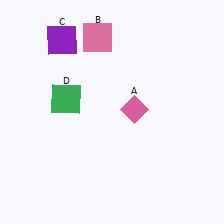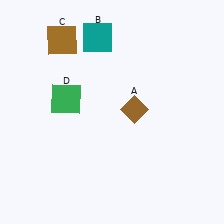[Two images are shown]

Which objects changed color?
A changed from pink to brown. B changed from pink to teal. C changed from purple to brown.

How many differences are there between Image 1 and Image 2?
There are 3 differences between the two images.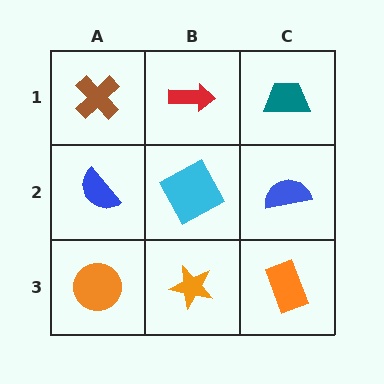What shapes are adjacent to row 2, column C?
A teal trapezoid (row 1, column C), an orange rectangle (row 3, column C), a cyan square (row 2, column B).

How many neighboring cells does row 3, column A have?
2.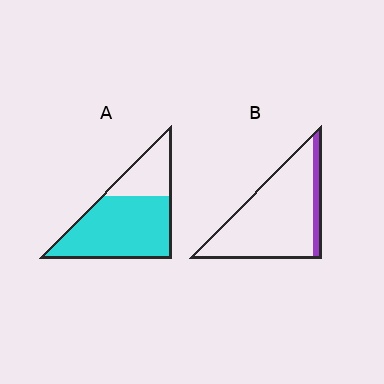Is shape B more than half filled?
No.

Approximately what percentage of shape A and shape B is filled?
A is approximately 70% and B is approximately 15%.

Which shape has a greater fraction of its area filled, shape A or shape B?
Shape A.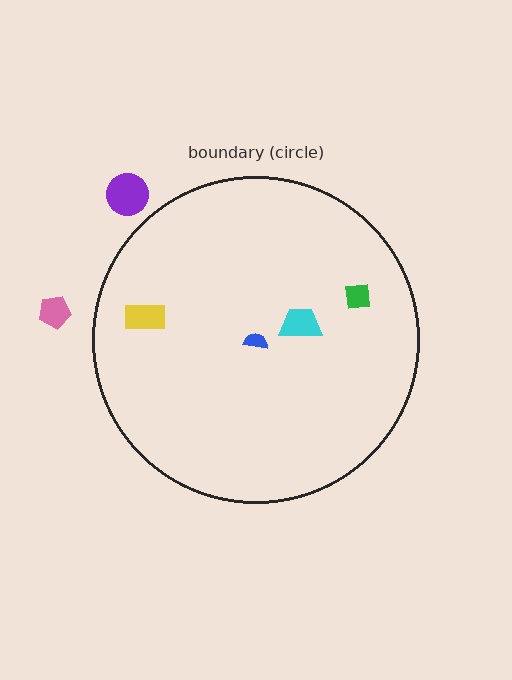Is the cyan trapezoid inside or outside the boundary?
Inside.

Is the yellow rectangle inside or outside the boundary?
Inside.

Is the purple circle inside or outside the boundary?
Outside.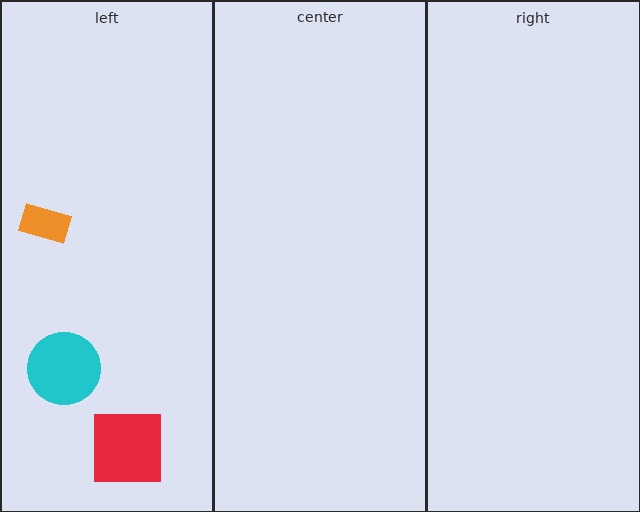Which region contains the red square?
The left region.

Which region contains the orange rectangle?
The left region.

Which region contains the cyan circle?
The left region.